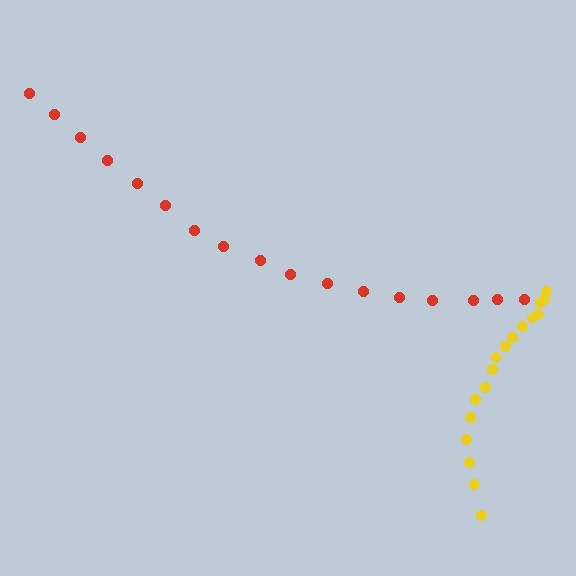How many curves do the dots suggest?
There are 2 distinct paths.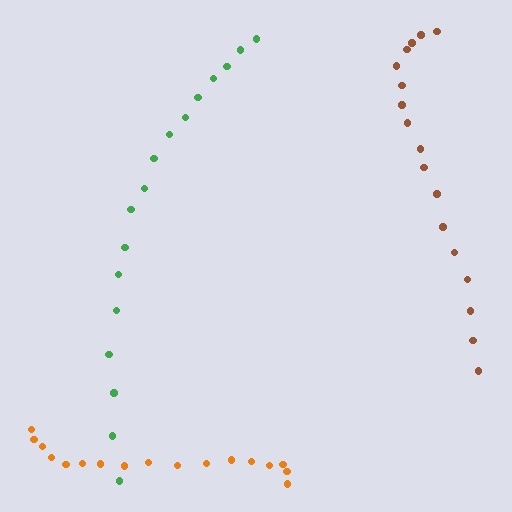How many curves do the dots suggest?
There are 3 distinct paths.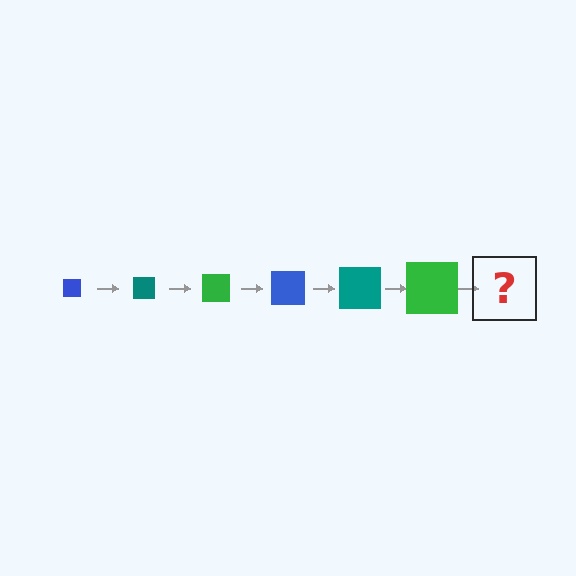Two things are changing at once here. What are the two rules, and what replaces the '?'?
The two rules are that the square grows larger each step and the color cycles through blue, teal, and green. The '?' should be a blue square, larger than the previous one.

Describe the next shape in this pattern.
It should be a blue square, larger than the previous one.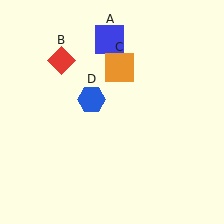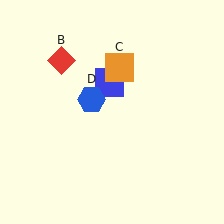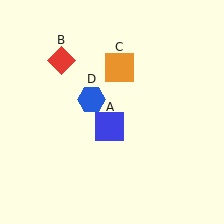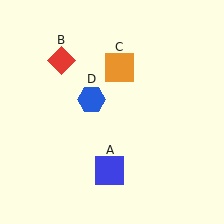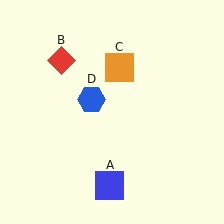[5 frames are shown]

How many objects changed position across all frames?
1 object changed position: blue square (object A).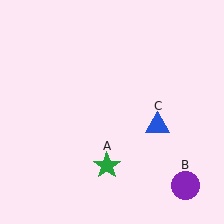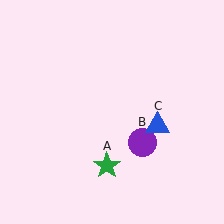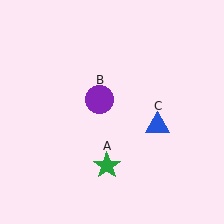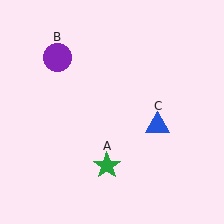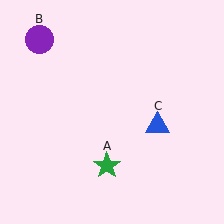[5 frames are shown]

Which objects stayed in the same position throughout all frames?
Green star (object A) and blue triangle (object C) remained stationary.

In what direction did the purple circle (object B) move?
The purple circle (object B) moved up and to the left.